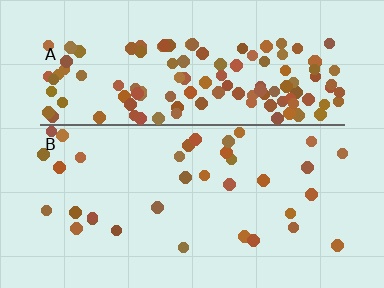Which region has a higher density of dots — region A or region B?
A (the top).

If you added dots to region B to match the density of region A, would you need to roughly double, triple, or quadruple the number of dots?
Approximately quadruple.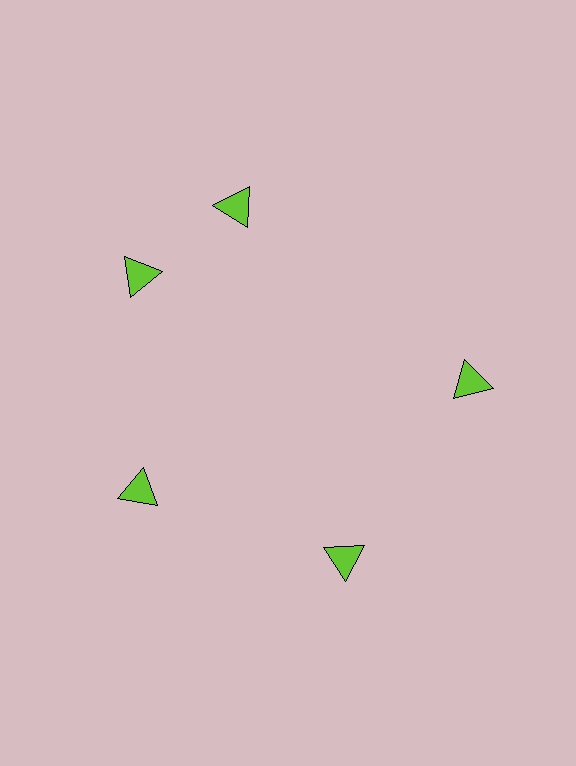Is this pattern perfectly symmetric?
No. The 5 lime triangles are arranged in a ring, but one element near the 1 o'clock position is rotated out of alignment along the ring, breaking the 5-fold rotational symmetry.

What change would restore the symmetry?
The symmetry would be restored by rotating it back into even spacing with its neighbors so that all 5 triangles sit at equal angles and equal distance from the center.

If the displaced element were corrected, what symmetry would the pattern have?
It would have 5-fold rotational symmetry — the pattern would map onto itself every 72 degrees.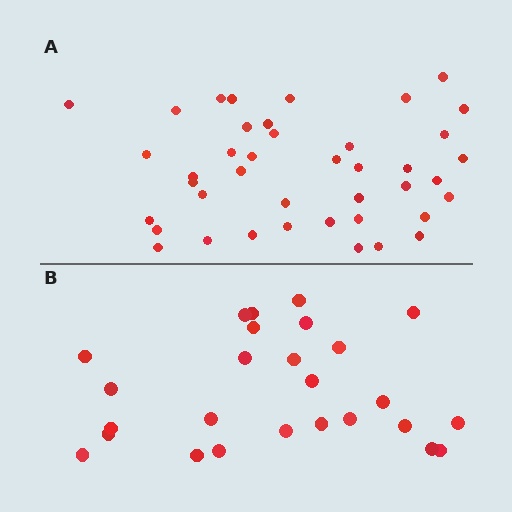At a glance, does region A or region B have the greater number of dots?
Region A (the top region) has more dots.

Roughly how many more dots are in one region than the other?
Region A has approximately 15 more dots than region B.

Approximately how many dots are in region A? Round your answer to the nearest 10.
About 40 dots. (The exact count is 41, which rounds to 40.)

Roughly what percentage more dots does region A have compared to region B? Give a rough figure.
About 60% more.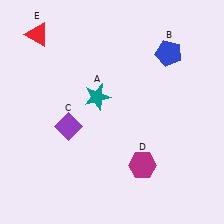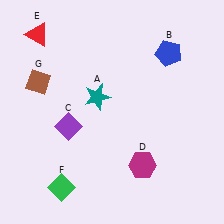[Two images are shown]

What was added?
A green diamond (F), a brown diamond (G) were added in Image 2.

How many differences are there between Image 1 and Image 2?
There are 2 differences between the two images.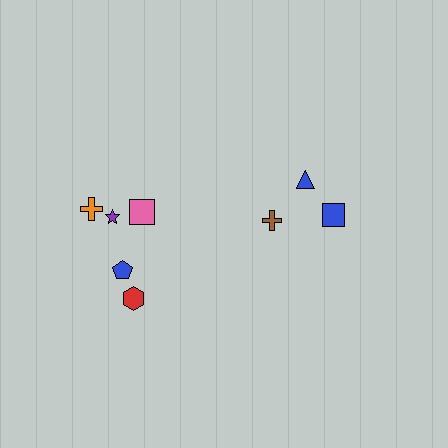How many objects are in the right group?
There are 3 objects.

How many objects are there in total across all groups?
There are 9 objects.